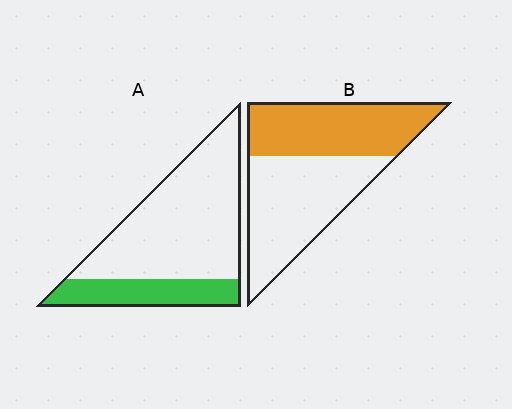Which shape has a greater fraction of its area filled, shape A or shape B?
Shape B.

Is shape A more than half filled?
No.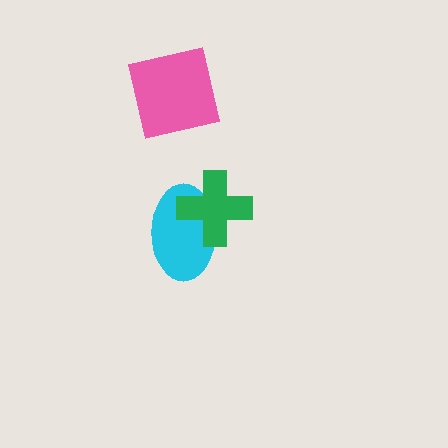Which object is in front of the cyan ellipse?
The green cross is in front of the cyan ellipse.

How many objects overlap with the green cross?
1 object overlaps with the green cross.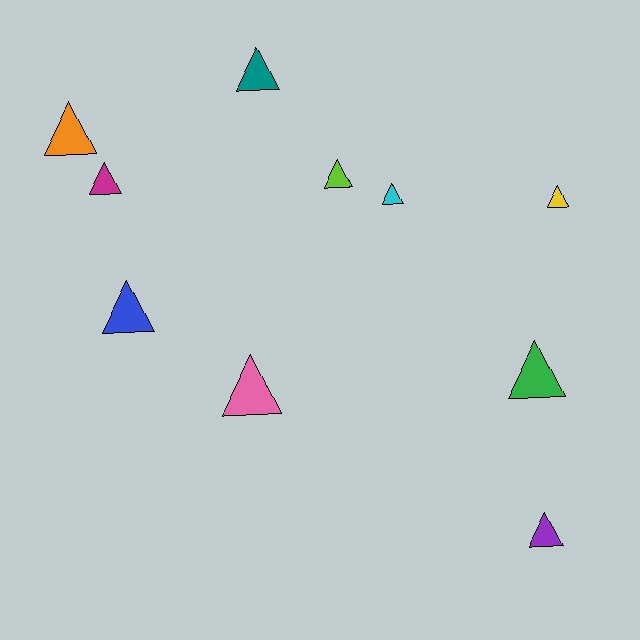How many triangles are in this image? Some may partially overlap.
There are 10 triangles.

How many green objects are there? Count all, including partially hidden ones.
There is 1 green object.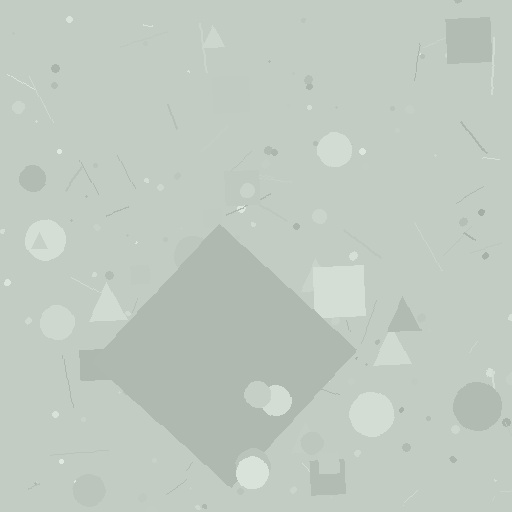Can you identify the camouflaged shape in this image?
The camouflaged shape is a diamond.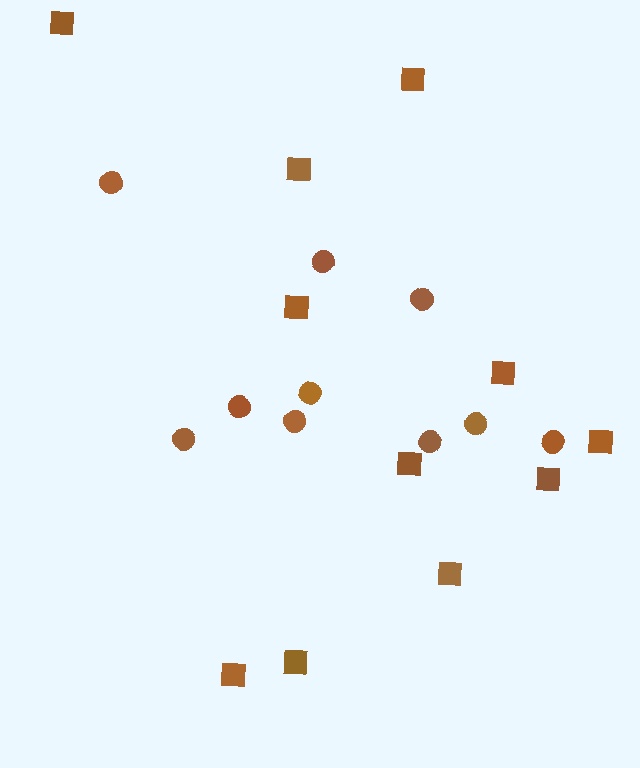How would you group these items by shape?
There are 2 groups: one group of circles (10) and one group of squares (11).